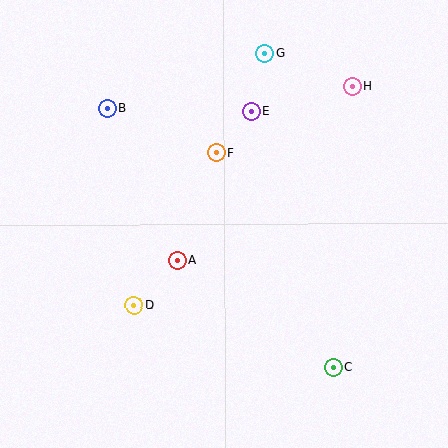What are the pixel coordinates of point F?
Point F is at (216, 153).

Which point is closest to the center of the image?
Point A at (178, 260) is closest to the center.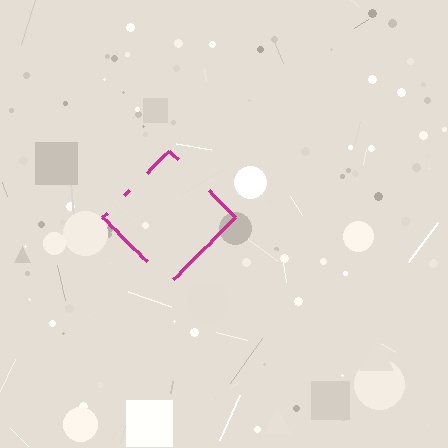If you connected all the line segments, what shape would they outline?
They would outline a diamond.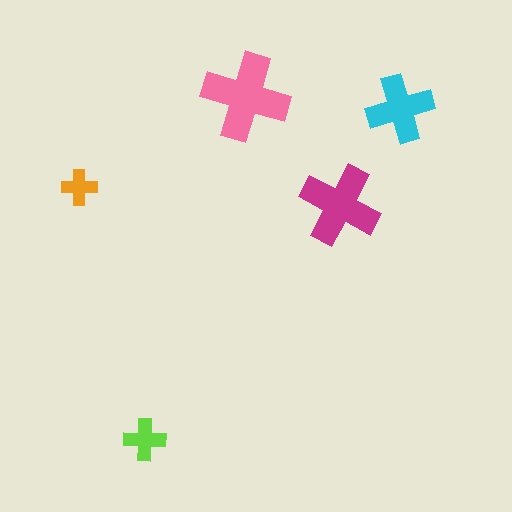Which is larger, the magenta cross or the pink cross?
The pink one.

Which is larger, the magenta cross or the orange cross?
The magenta one.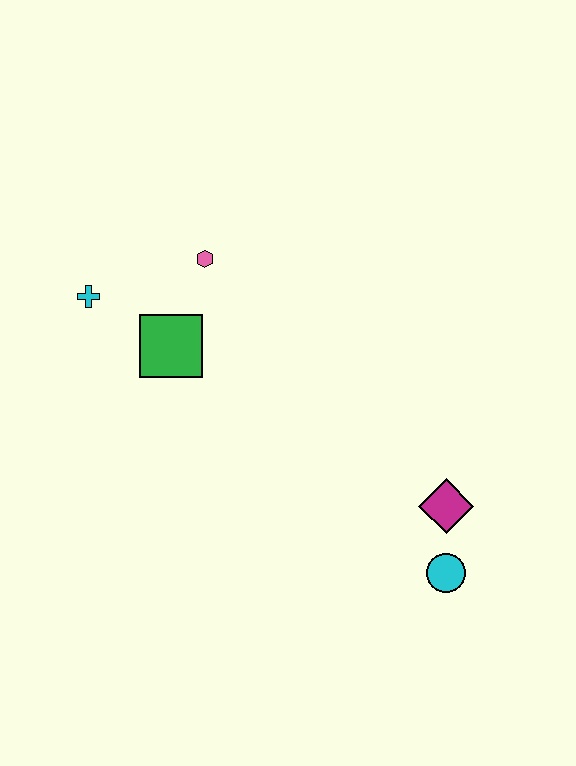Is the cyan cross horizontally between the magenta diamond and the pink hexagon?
No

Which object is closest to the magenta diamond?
The cyan circle is closest to the magenta diamond.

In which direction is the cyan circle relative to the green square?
The cyan circle is to the right of the green square.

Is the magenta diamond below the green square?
Yes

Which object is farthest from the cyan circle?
The cyan cross is farthest from the cyan circle.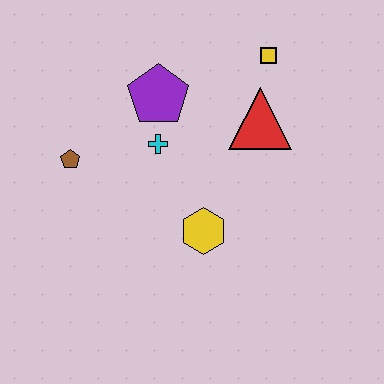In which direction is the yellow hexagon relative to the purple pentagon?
The yellow hexagon is below the purple pentagon.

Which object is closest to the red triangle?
The yellow square is closest to the red triangle.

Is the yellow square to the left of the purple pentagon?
No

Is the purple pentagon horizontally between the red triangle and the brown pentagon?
Yes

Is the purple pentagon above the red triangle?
Yes